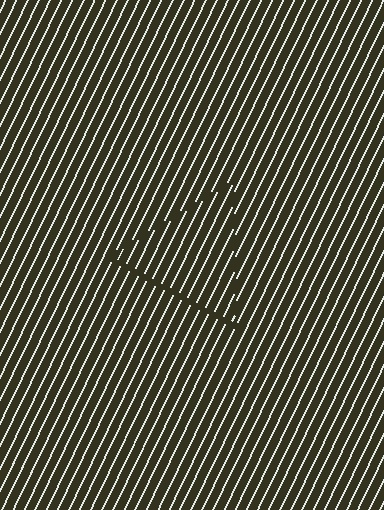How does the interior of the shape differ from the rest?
The interior of the shape contains the same grating, shifted by half a period — the contour is defined by the phase discontinuity where line-ends from the inner and outer gratings abut.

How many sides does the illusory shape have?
3 sides — the line-ends trace a triangle.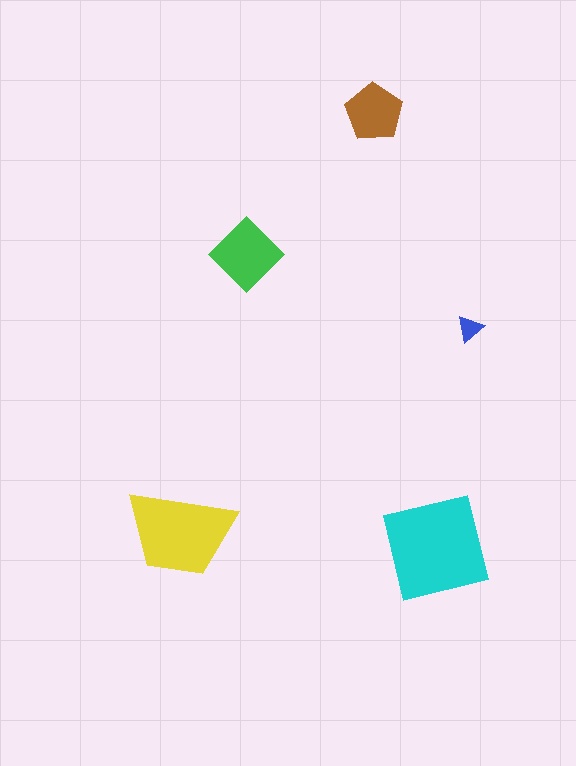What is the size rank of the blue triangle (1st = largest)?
5th.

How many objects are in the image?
There are 5 objects in the image.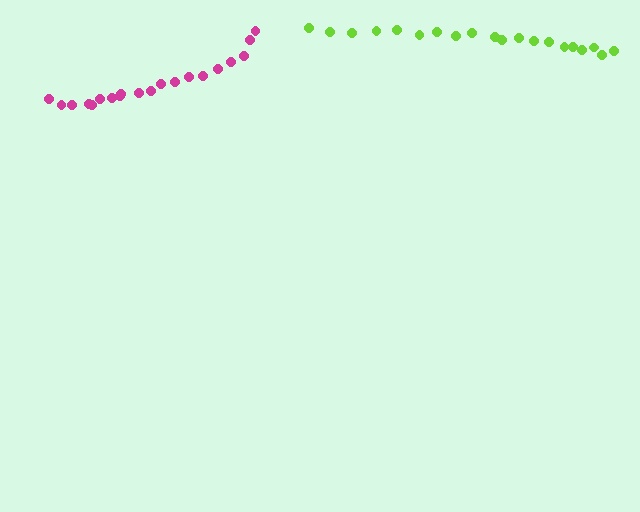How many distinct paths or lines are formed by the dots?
There are 2 distinct paths.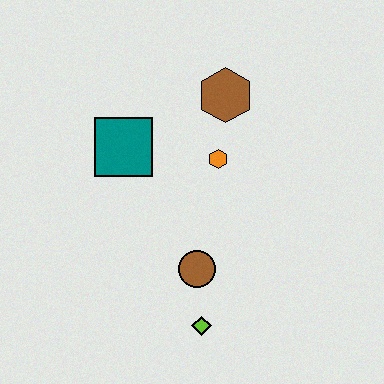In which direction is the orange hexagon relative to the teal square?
The orange hexagon is to the right of the teal square.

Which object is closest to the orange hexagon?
The brown hexagon is closest to the orange hexagon.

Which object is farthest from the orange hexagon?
The lime diamond is farthest from the orange hexagon.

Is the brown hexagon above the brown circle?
Yes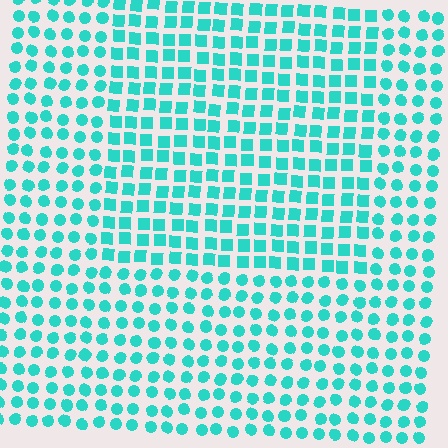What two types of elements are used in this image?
The image uses squares inside the rectangle region and circles outside it.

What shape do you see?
I see a rectangle.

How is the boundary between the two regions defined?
The boundary is defined by a change in element shape: squares inside vs. circles outside. All elements share the same color and spacing.